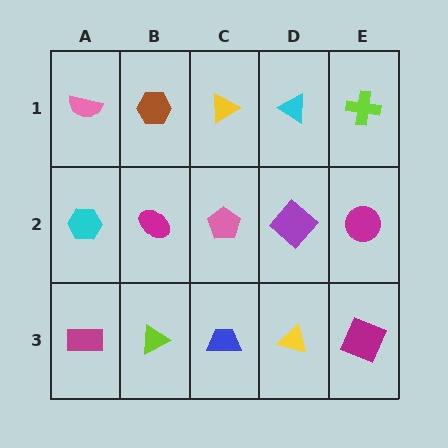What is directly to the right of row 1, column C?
A cyan triangle.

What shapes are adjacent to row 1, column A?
A cyan hexagon (row 2, column A), a brown hexagon (row 1, column B).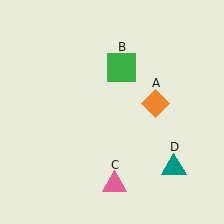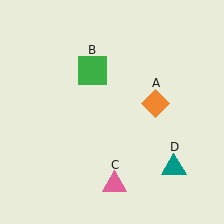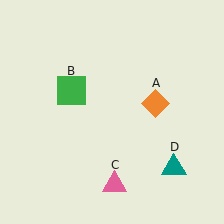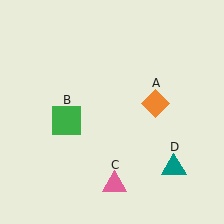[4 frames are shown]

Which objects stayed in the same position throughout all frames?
Orange diamond (object A) and pink triangle (object C) and teal triangle (object D) remained stationary.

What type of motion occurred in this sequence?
The green square (object B) rotated counterclockwise around the center of the scene.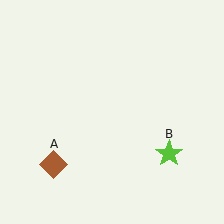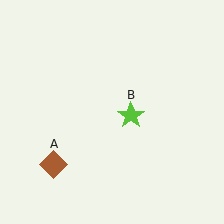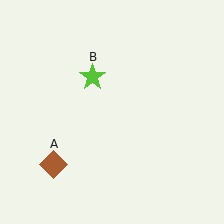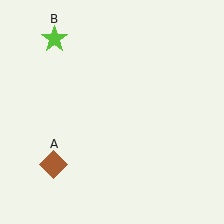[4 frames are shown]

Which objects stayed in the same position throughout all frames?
Brown diamond (object A) remained stationary.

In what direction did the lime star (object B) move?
The lime star (object B) moved up and to the left.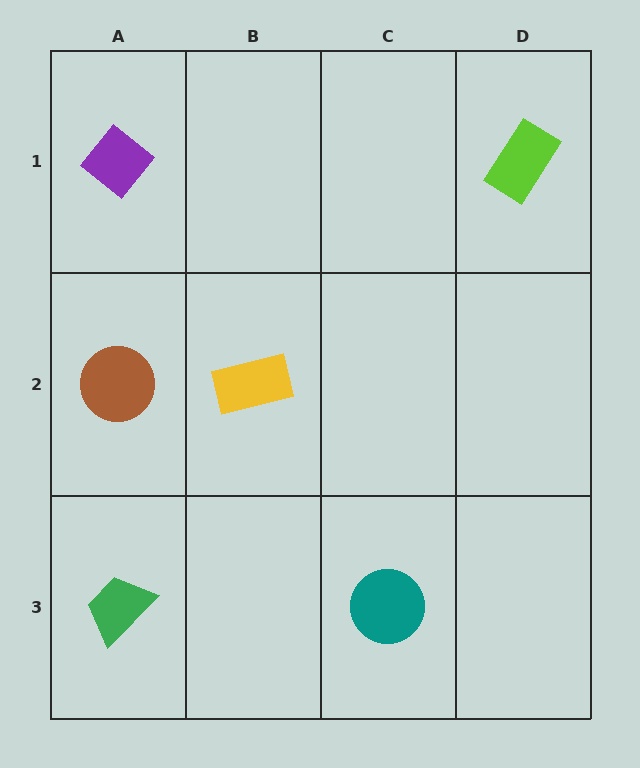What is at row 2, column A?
A brown circle.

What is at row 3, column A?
A green trapezoid.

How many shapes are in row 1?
2 shapes.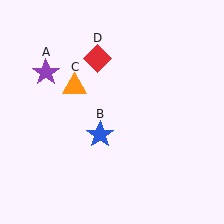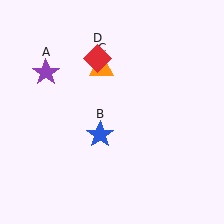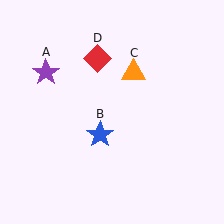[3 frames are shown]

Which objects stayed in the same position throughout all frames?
Purple star (object A) and blue star (object B) and red diamond (object D) remained stationary.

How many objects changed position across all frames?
1 object changed position: orange triangle (object C).